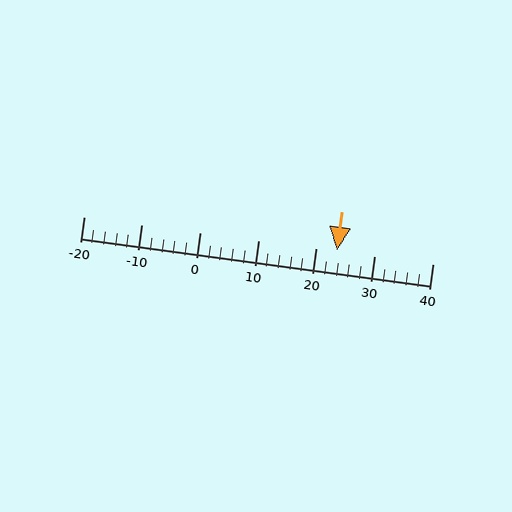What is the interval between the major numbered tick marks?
The major tick marks are spaced 10 units apart.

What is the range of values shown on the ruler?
The ruler shows values from -20 to 40.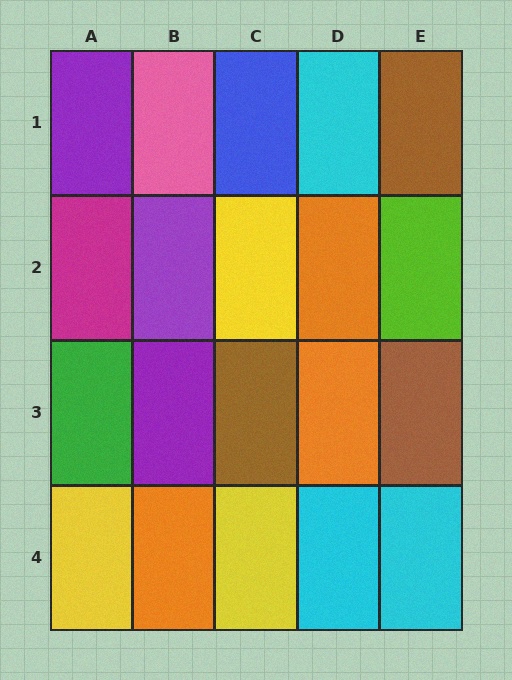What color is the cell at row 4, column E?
Cyan.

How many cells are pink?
1 cell is pink.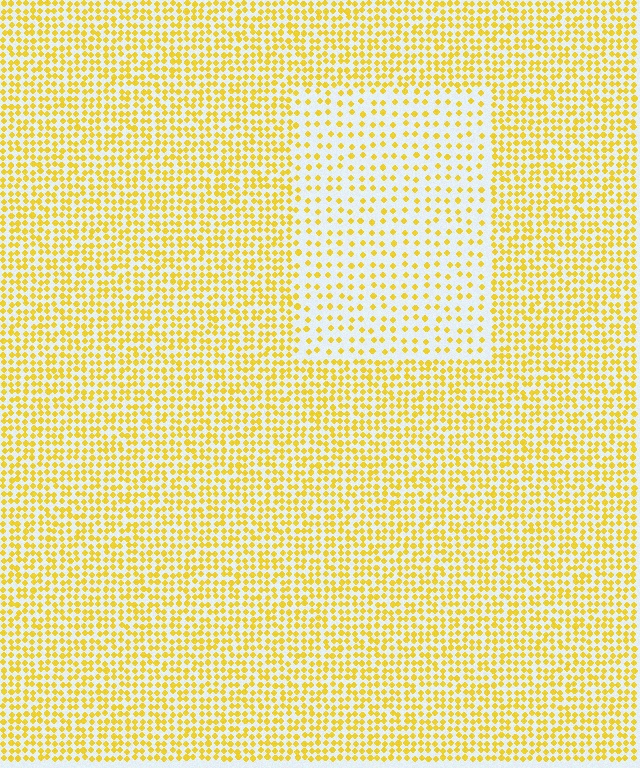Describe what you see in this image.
The image contains small yellow elements arranged at two different densities. A rectangle-shaped region is visible where the elements are less densely packed than the surrounding area.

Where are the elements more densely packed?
The elements are more densely packed outside the rectangle boundary.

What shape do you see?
I see a rectangle.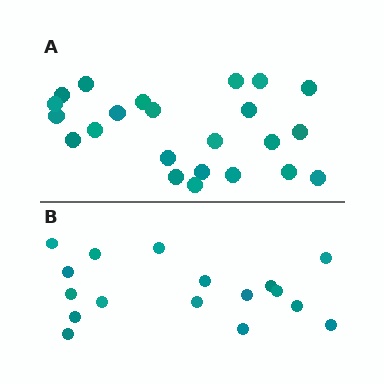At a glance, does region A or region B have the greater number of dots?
Region A (the top region) has more dots.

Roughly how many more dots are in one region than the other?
Region A has about 6 more dots than region B.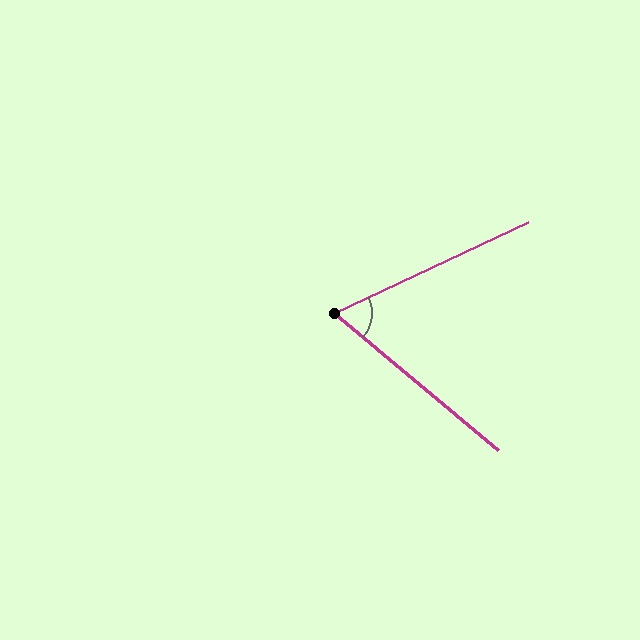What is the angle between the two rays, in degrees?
Approximately 65 degrees.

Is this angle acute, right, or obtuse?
It is acute.